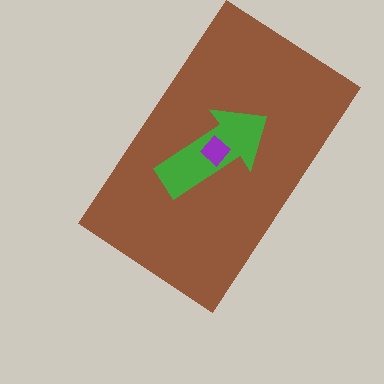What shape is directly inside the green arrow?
The purple diamond.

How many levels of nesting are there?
3.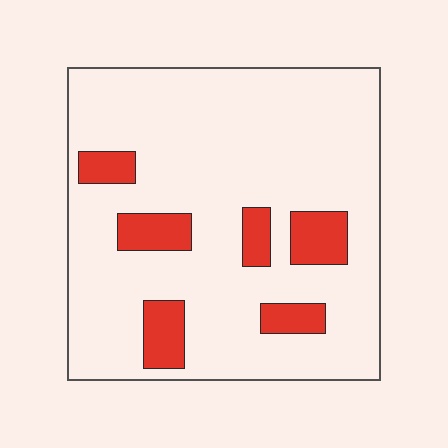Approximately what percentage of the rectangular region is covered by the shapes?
Approximately 15%.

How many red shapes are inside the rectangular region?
6.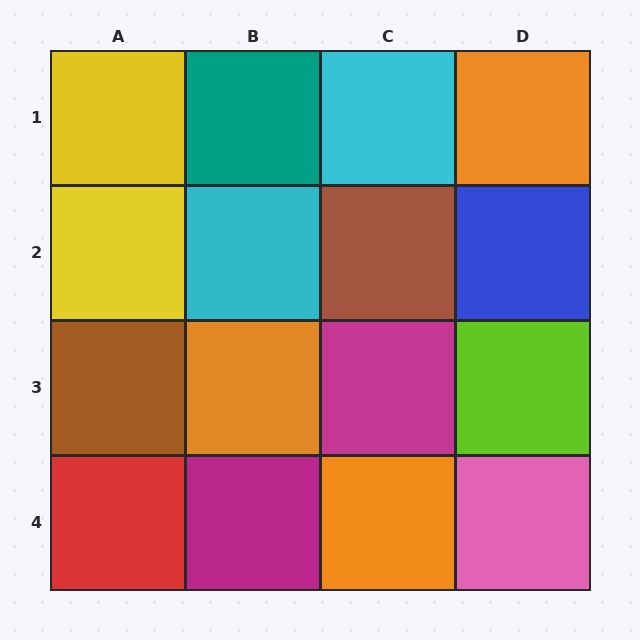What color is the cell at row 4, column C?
Orange.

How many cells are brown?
2 cells are brown.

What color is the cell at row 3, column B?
Orange.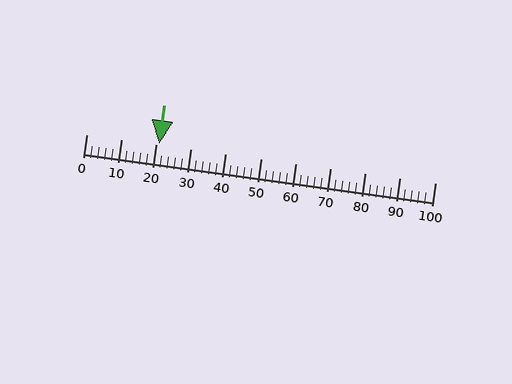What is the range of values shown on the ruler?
The ruler shows values from 0 to 100.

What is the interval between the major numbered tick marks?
The major tick marks are spaced 10 units apart.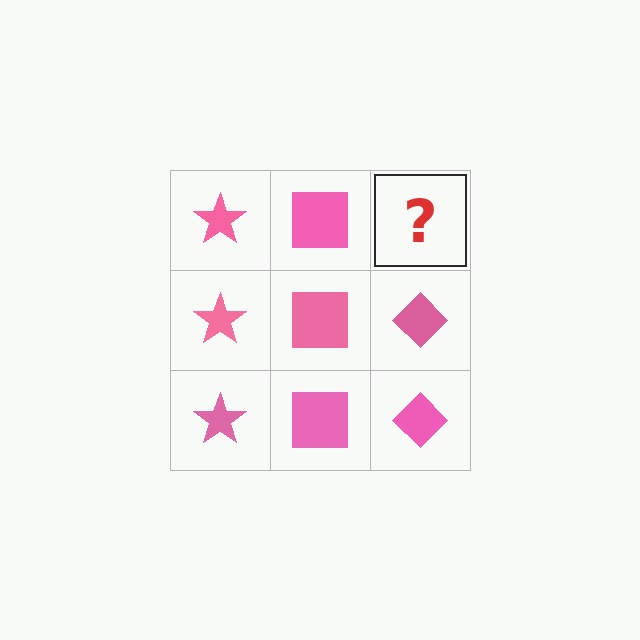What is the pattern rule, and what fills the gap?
The rule is that each column has a consistent shape. The gap should be filled with a pink diamond.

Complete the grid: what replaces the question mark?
The question mark should be replaced with a pink diamond.